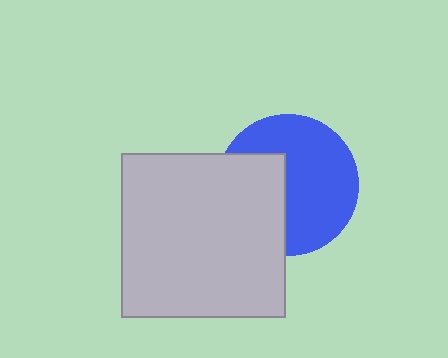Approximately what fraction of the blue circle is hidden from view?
Roughly 37% of the blue circle is hidden behind the light gray square.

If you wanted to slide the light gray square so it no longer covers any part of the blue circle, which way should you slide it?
Slide it left — that is the most direct way to separate the two shapes.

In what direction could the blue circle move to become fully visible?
The blue circle could move right. That would shift it out from behind the light gray square entirely.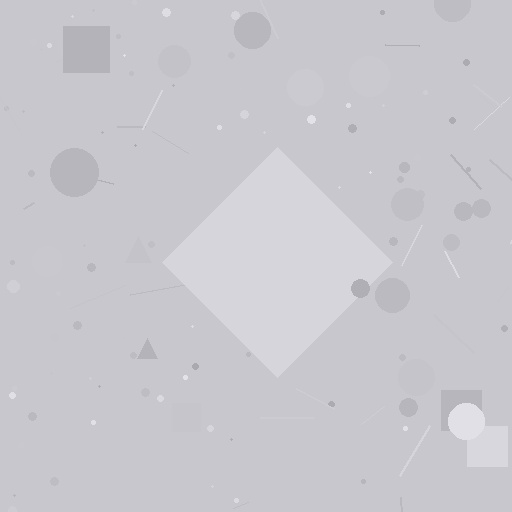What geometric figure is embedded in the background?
A diamond is embedded in the background.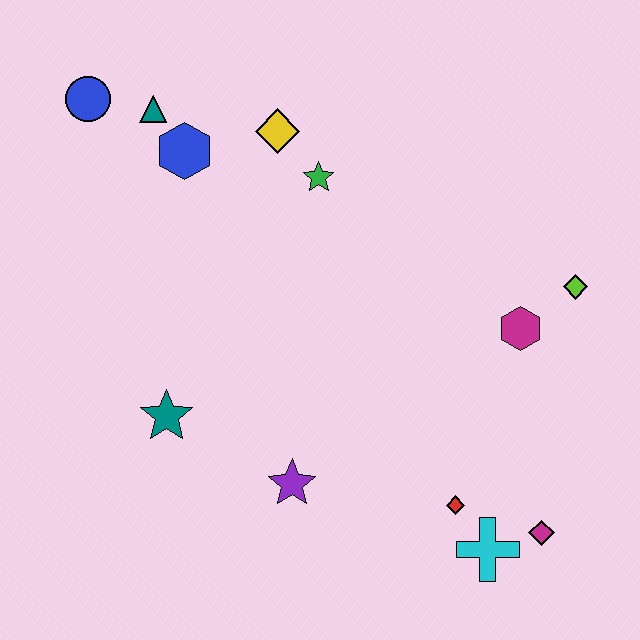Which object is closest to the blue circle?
The teal triangle is closest to the blue circle.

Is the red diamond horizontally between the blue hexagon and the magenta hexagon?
Yes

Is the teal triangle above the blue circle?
No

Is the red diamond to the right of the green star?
Yes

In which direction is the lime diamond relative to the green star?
The lime diamond is to the right of the green star.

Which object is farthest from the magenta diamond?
The blue circle is farthest from the magenta diamond.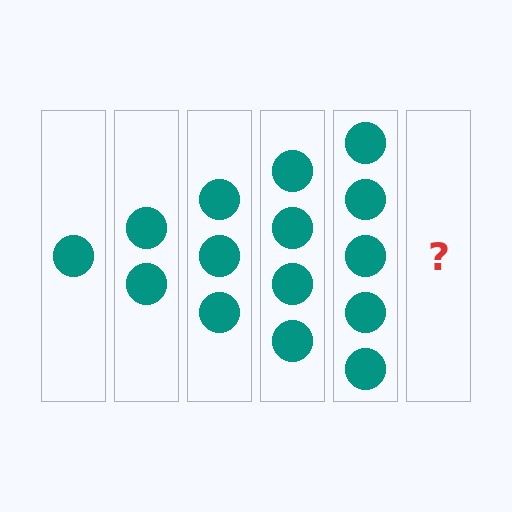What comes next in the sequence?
The next element should be 6 circles.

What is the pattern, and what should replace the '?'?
The pattern is that each step adds one more circle. The '?' should be 6 circles.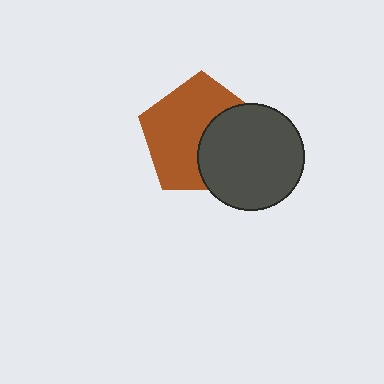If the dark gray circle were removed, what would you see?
You would see the complete brown pentagon.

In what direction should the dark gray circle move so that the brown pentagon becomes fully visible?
The dark gray circle should move right. That is the shortest direction to clear the overlap and leave the brown pentagon fully visible.